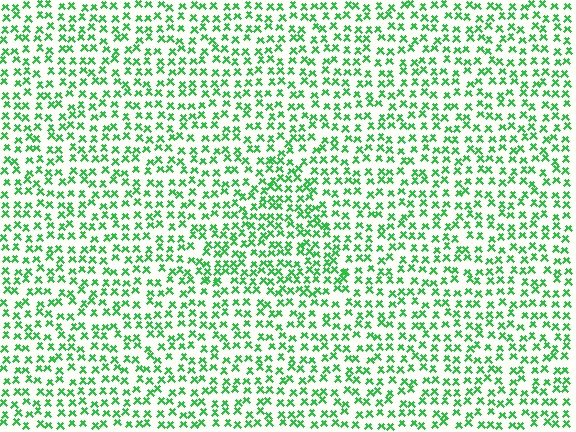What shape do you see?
I see a triangle.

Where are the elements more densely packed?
The elements are more densely packed inside the triangle boundary.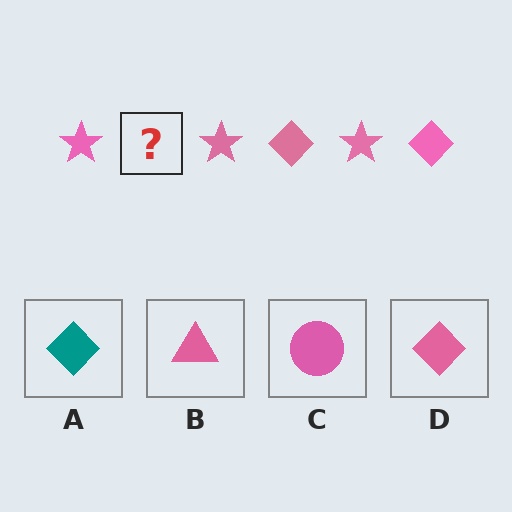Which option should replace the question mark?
Option D.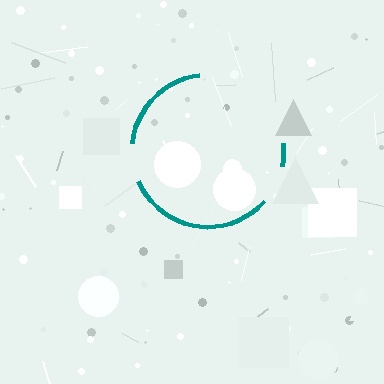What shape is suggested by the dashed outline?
The dashed outline suggests a circle.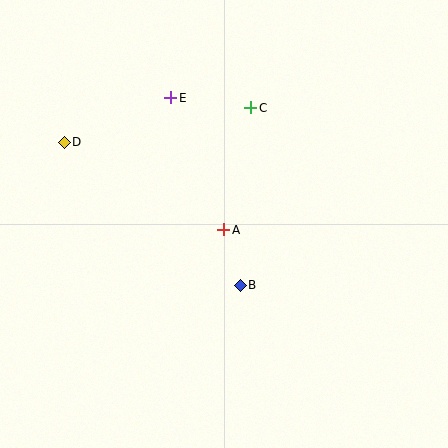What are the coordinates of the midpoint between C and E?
The midpoint between C and E is at (211, 103).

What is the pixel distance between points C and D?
The distance between C and D is 190 pixels.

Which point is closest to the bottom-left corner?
Point B is closest to the bottom-left corner.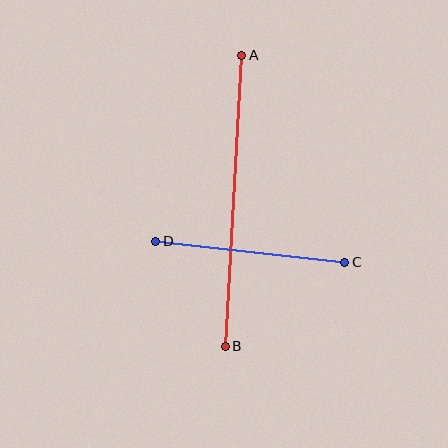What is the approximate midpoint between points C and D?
The midpoint is at approximately (250, 252) pixels.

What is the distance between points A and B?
The distance is approximately 291 pixels.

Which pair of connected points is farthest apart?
Points A and B are farthest apart.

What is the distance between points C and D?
The distance is approximately 190 pixels.